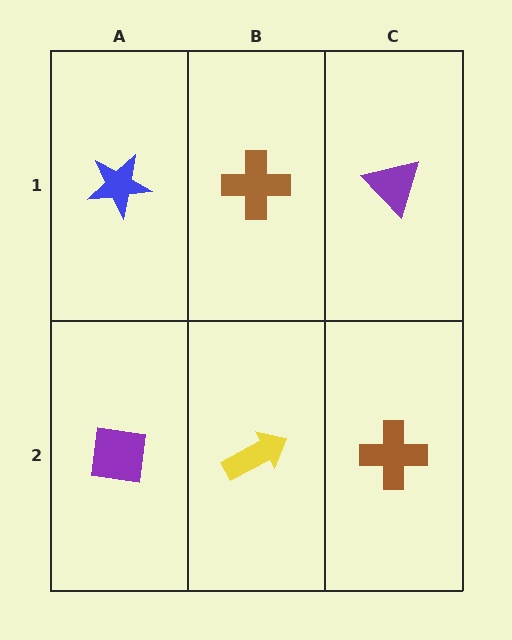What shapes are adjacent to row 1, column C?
A brown cross (row 2, column C), a brown cross (row 1, column B).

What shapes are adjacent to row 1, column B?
A yellow arrow (row 2, column B), a blue star (row 1, column A), a purple triangle (row 1, column C).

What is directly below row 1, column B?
A yellow arrow.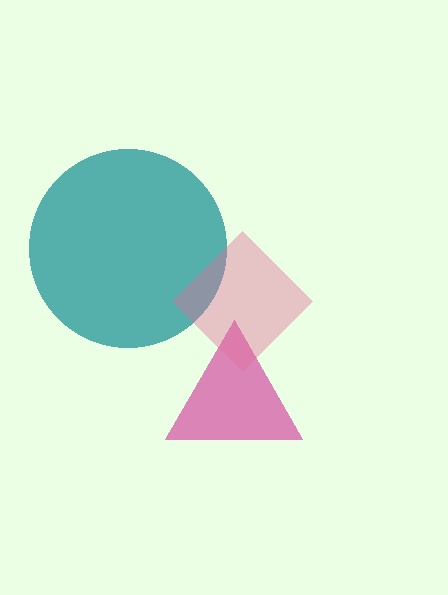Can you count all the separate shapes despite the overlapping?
Yes, there are 3 separate shapes.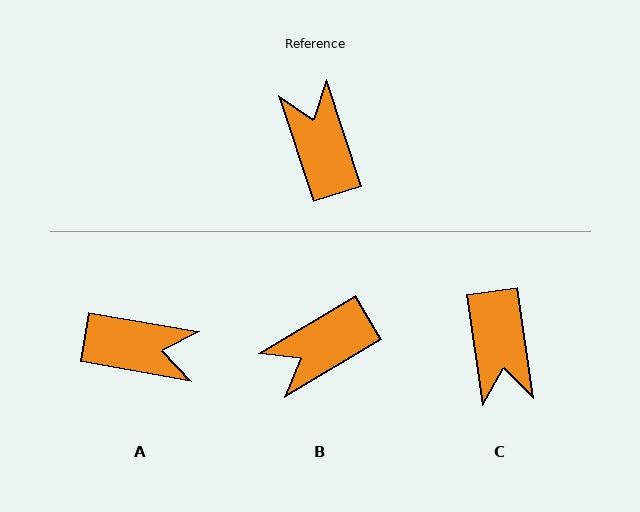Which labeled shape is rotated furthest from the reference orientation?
C, about 170 degrees away.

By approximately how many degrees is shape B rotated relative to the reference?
Approximately 103 degrees counter-clockwise.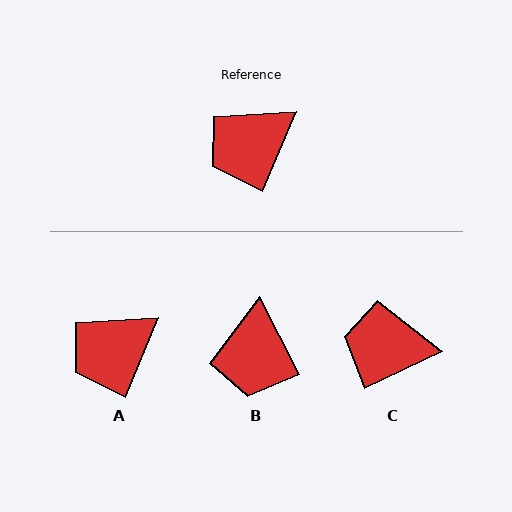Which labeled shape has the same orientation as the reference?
A.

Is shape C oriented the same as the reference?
No, it is off by about 42 degrees.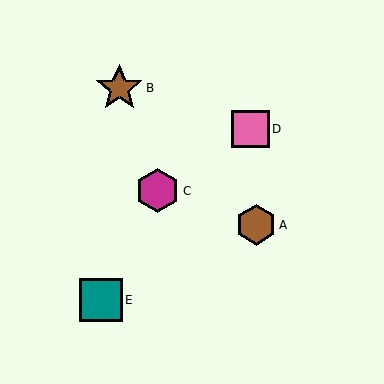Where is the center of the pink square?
The center of the pink square is at (251, 129).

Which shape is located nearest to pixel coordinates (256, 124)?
The pink square (labeled D) at (251, 129) is nearest to that location.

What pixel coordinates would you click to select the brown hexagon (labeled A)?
Click at (256, 225) to select the brown hexagon A.